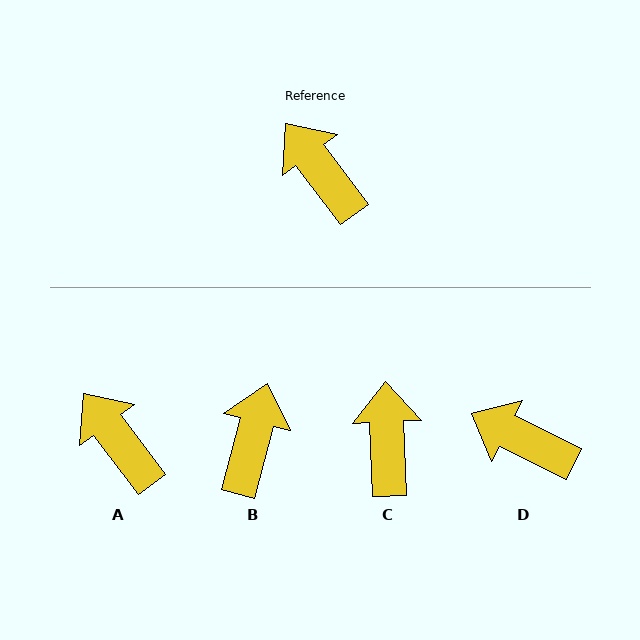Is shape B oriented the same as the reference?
No, it is off by about 52 degrees.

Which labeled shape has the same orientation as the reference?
A.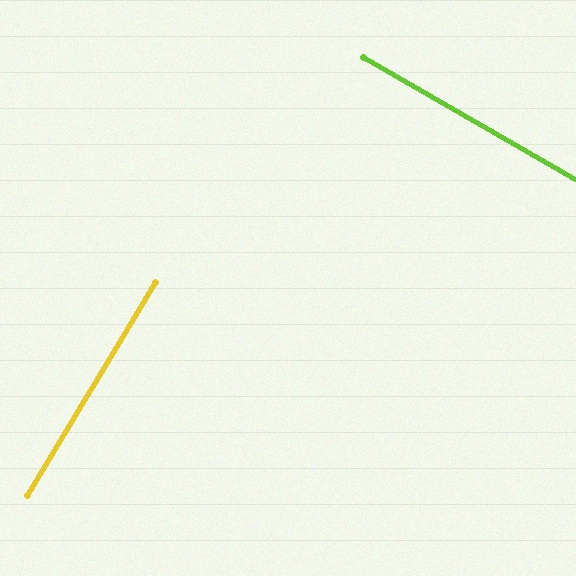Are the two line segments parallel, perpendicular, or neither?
Perpendicular — they meet at approximately 89°.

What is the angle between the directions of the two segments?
Approximately 89 degrees.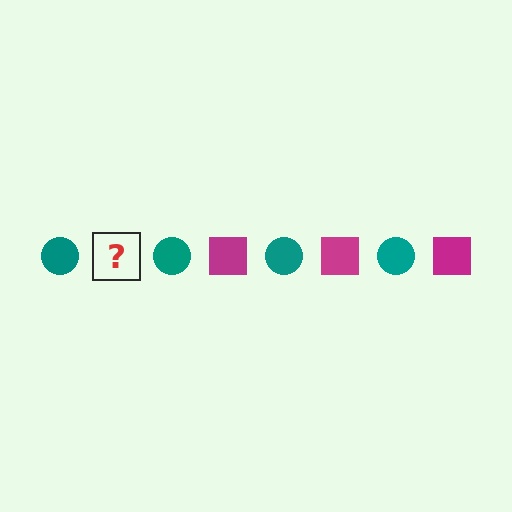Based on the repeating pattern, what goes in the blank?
The blank should be a magenta square.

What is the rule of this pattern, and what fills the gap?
The rule is that the pattern alternates between teal circle and magenta square. The gap should be filled with a magenta square.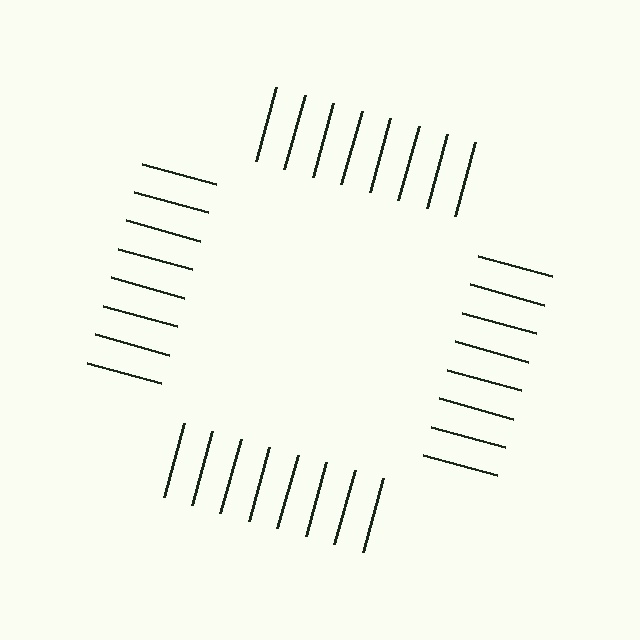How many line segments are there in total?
32 — 8 along each of the 4 edges.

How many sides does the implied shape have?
4 sides — the line-ends trace a square.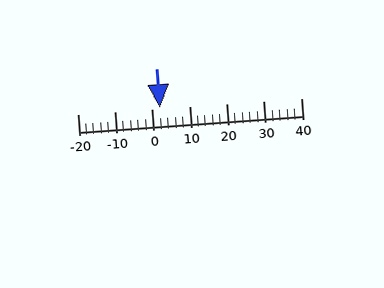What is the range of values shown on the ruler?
The ruler shows values from -20 to 40.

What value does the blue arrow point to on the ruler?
The blue arrow points to approximately 2.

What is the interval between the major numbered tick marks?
The major tick marks are spaced 10 units apart.